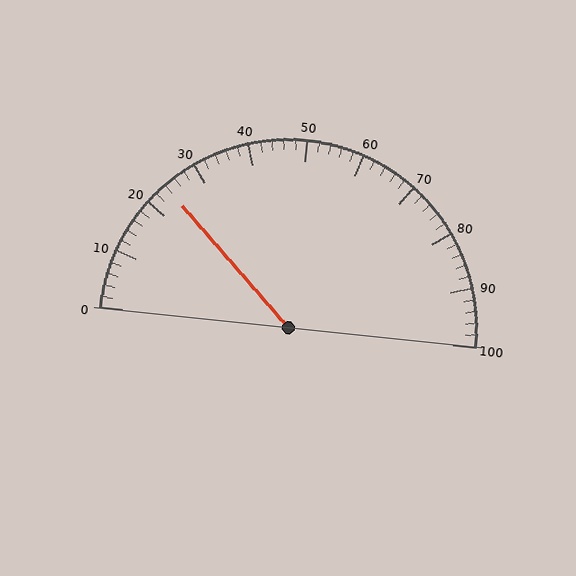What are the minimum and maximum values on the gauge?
The gauge ranges from 0 to 100.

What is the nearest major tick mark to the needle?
The nearest major tick mark is 20.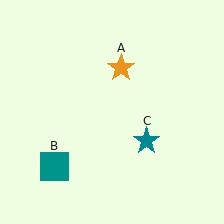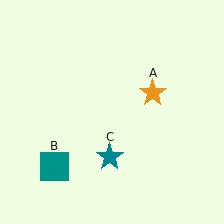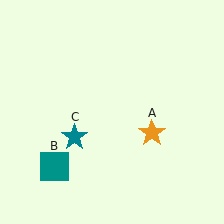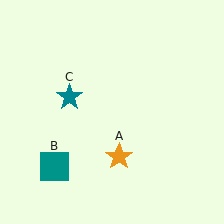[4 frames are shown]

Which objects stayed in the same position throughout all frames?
Teal square (object B) remained stationary.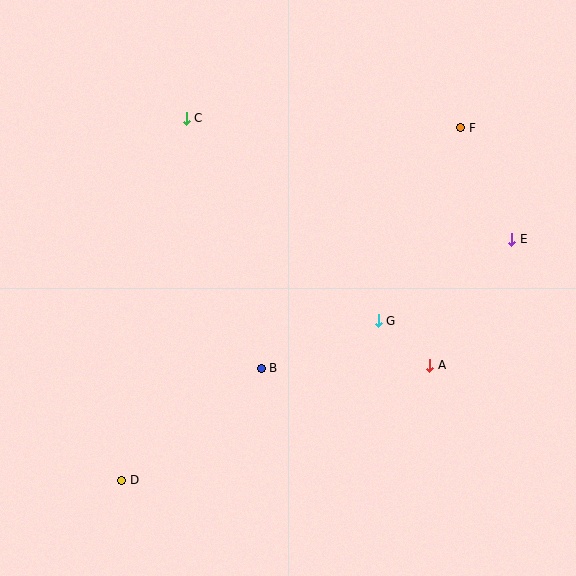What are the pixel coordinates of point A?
Point A is at (430, 365).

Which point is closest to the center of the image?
Point B at (261, 368) is closest to the center.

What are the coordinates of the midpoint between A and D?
The midpoint between A and D is at (276, 423).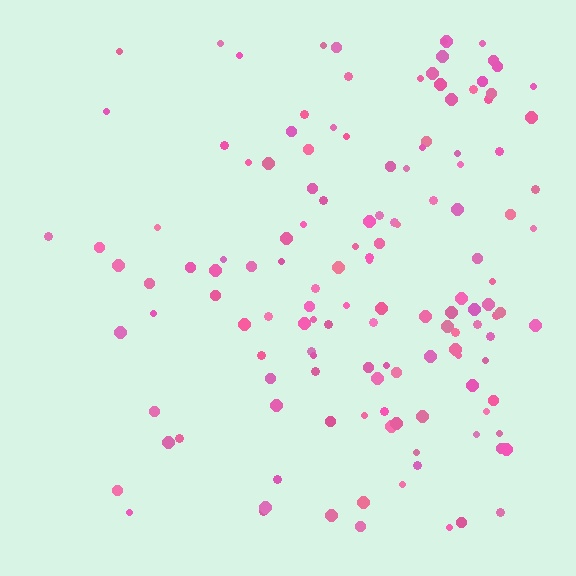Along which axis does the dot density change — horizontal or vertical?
Horizontal.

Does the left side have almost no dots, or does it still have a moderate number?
Still a moderate number, just noticeably fewer than the right.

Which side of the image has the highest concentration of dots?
The right.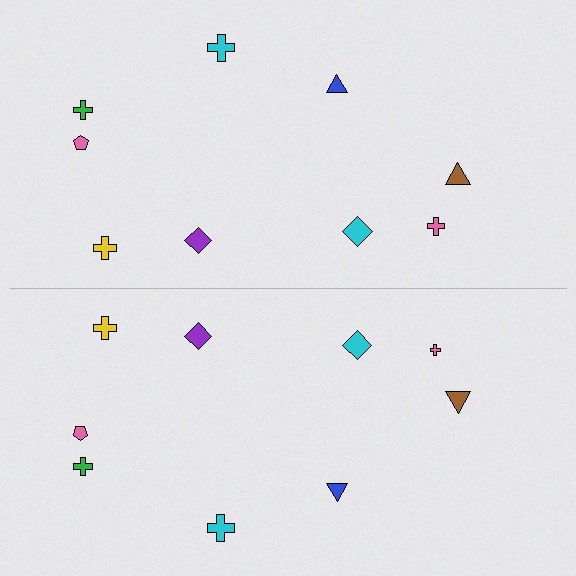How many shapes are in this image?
There are 18 shapes in this image.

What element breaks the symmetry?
The pink cross on the bottom side has a different size than its mirror counterpart.